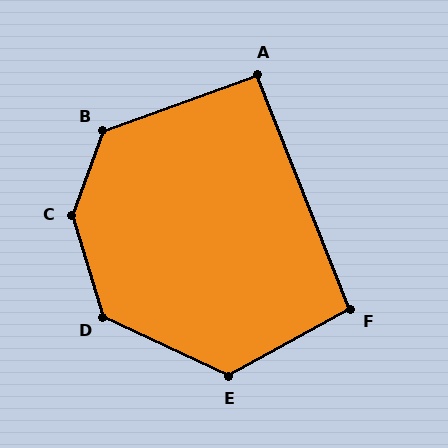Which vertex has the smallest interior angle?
A, at approximately 92 degrees.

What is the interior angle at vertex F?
Approximately 97 degrees (obtuse).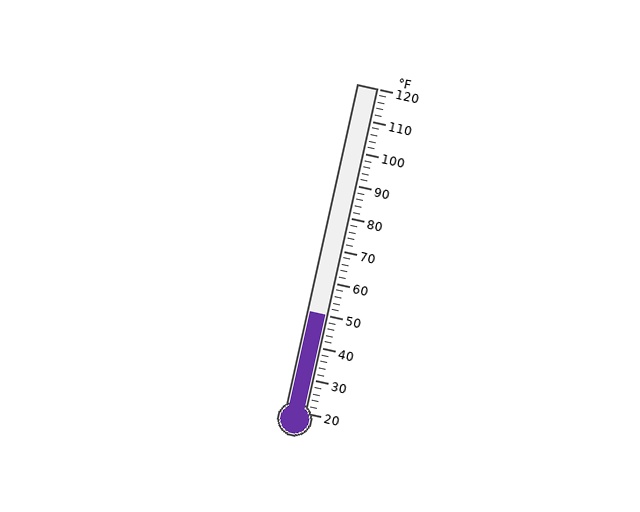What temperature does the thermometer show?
The thermometer shows approximately 50°F.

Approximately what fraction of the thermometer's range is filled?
The thermometer is filled to approximately 30% of its range.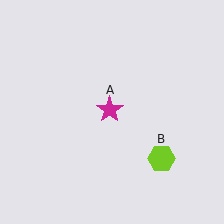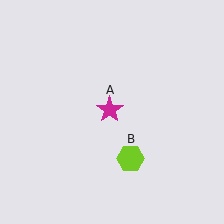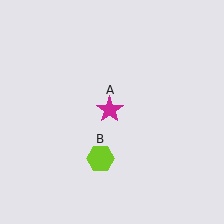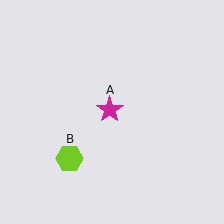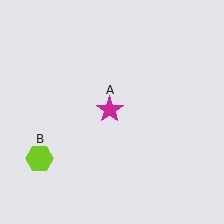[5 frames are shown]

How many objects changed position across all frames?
1 object changed position: lime hexagon (object B).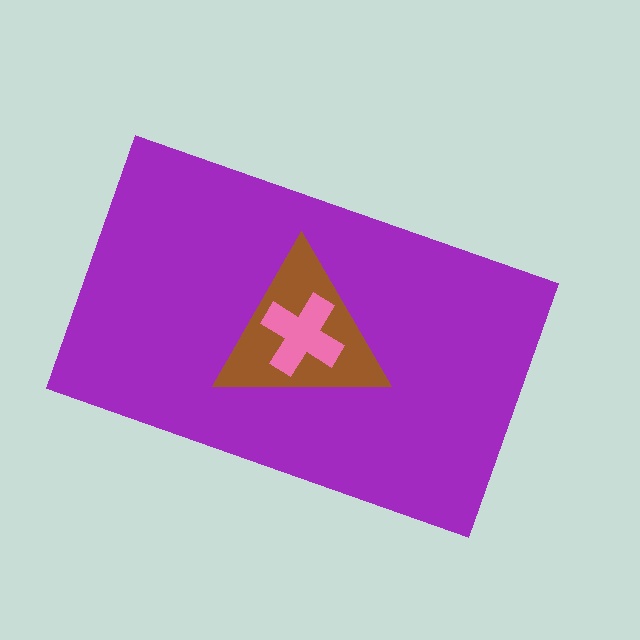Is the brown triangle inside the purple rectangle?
Yes.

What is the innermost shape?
The pink cross.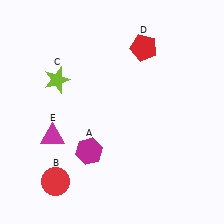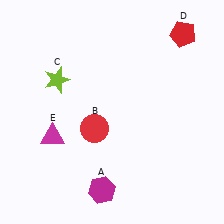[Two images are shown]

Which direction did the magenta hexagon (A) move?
The magenta hexagon (A) moved down.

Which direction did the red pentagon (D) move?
The red pentagon (D) moved right.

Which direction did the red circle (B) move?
The red circle (B) moved up.